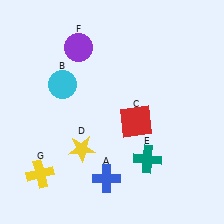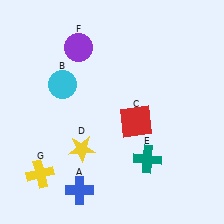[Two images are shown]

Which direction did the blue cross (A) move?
The blue cross (A) moved left.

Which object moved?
The blue cross (A) moved left.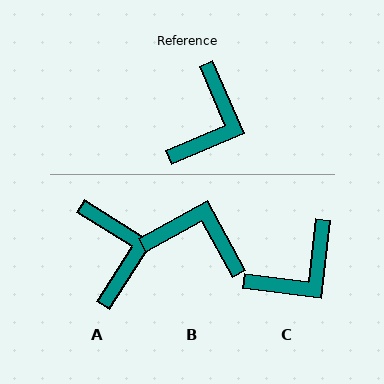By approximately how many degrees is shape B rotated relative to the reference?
Approximately 96 degrees counter-clockwise.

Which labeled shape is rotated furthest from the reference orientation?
B, about 96 degrees away.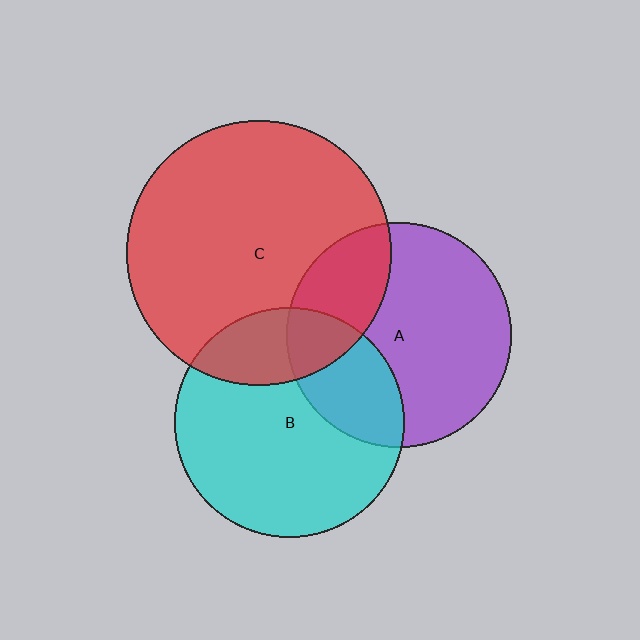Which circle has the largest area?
Circle C (red).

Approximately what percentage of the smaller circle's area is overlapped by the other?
Approximately 20%.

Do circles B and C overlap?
Yes.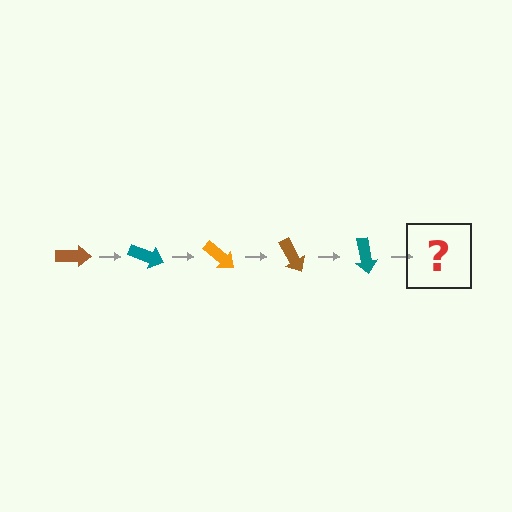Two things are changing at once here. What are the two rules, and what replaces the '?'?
The two rules are that it rotates 20 degrees each step and the color cycles through brown, teal, and orange. The '?' should be an orange arrow, rotated 100 degrees from the start.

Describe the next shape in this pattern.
It should be an orange arrow, rotated 100 degrees from the start.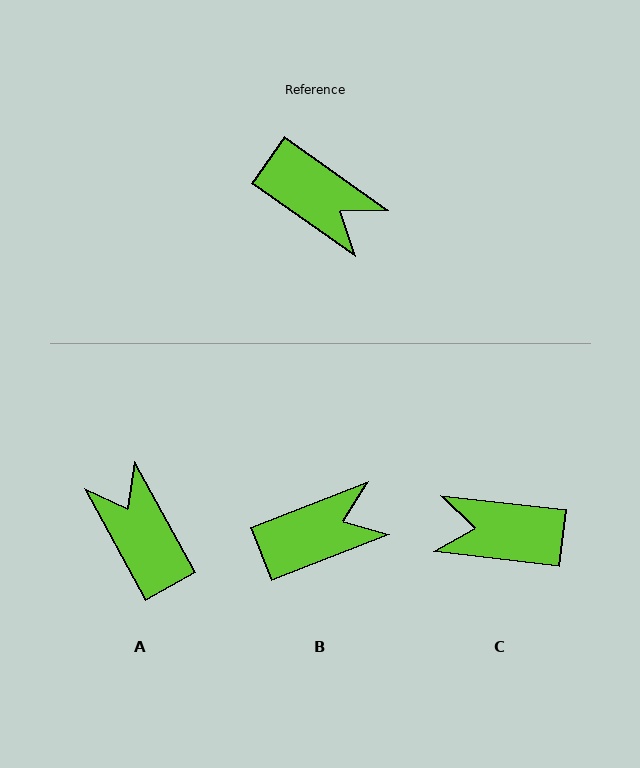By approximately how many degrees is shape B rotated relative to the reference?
Approximately 57 degrees counter-clockwise.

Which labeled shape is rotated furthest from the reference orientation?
A, about 154 degrees away.